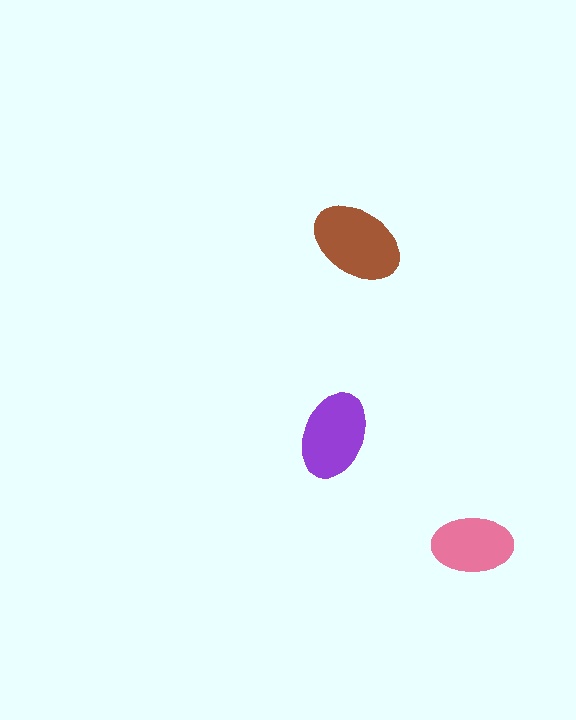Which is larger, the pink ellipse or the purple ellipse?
The purple one.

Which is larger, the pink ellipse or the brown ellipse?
The brown one.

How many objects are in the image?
There are 3 objects in the image.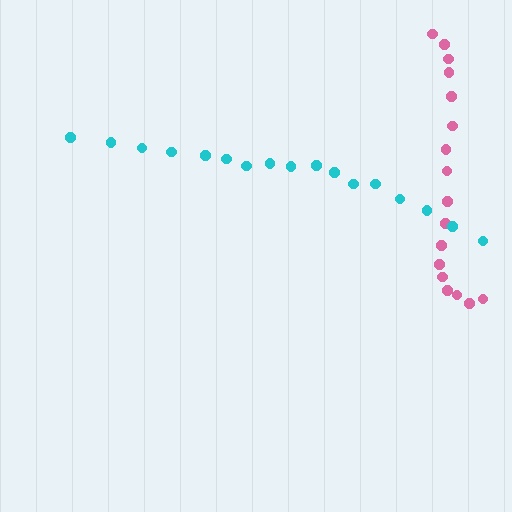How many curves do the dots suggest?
There are 2 distinct paths.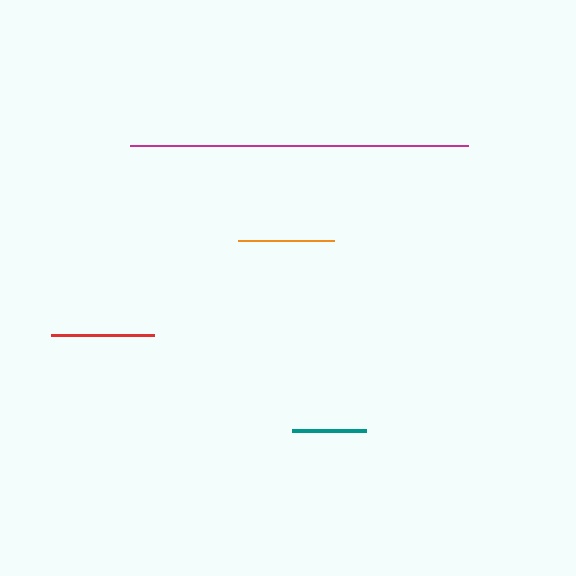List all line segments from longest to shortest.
From longest to shortest: magenta, red, orange, teal.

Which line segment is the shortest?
The teal line is the shortest at approximately 73 pixels.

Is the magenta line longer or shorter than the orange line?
The magenta line is longer than the orange line.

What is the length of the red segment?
The red segment is approximately 103 pixels long.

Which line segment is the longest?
The magenta line is the longest at approximately 338 pixels.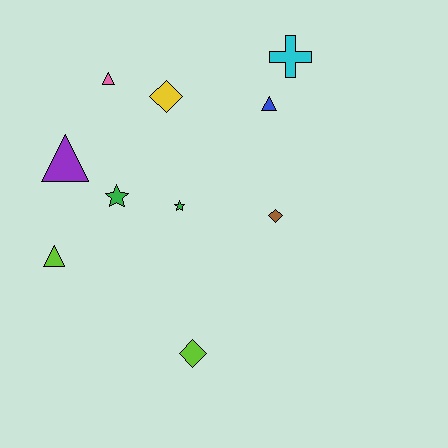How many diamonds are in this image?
There are 3 diamonds.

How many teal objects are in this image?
There are no teal objects.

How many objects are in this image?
There are 10 objects.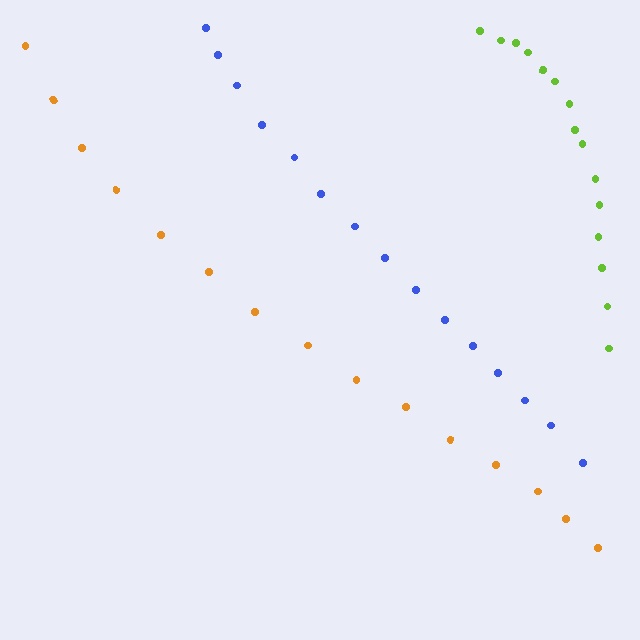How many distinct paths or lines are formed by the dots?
There are 3 distinct paths.